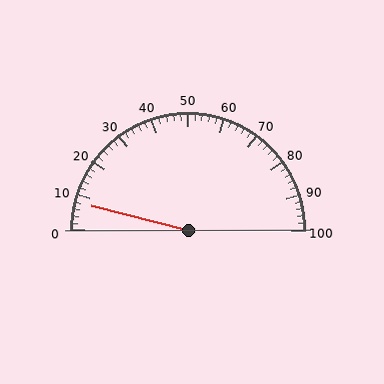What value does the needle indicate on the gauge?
The needle indicates approximately 8.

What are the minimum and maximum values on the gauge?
The gauge ranges from 0 to 100.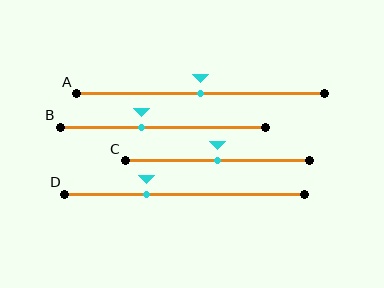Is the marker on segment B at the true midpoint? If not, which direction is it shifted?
No, the marker on segment B is shifted to the left by about 10% of the segment length.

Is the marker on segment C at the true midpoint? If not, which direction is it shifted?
Yes, the marker on segment C is at the true midpoint.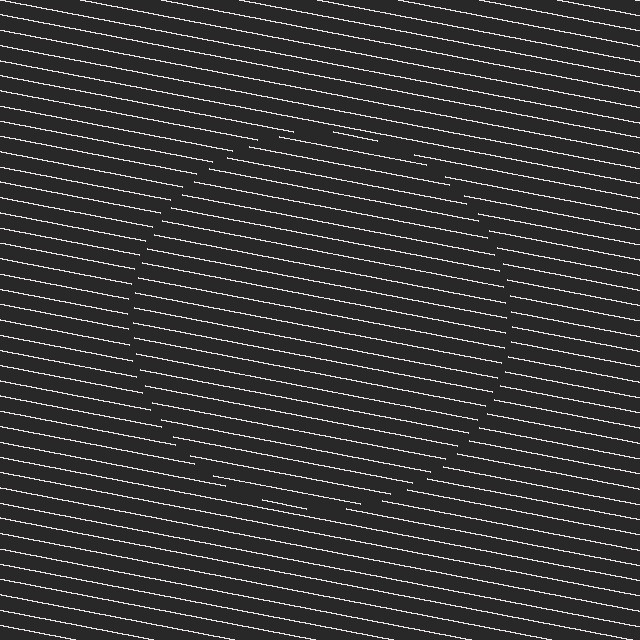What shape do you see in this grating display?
An illusory circle. The interior of the shape contains the same grating, shifted by half a period — the contour is defined by the phase discontinuity where line-ends from the inner and outer gratings abut.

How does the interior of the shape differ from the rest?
The interior of the shape contains the same grating, shifted by half a period — the contour is defined by the phase discontinuity where line-ends from the inner and outer gratings abut.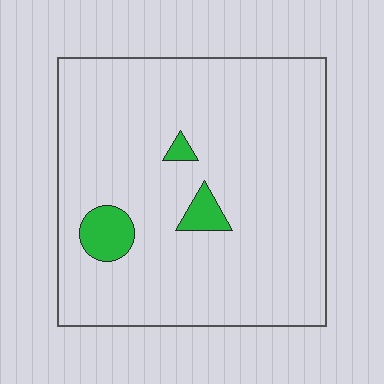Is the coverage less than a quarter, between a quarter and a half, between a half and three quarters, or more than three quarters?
Less than a quarter.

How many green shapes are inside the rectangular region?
3.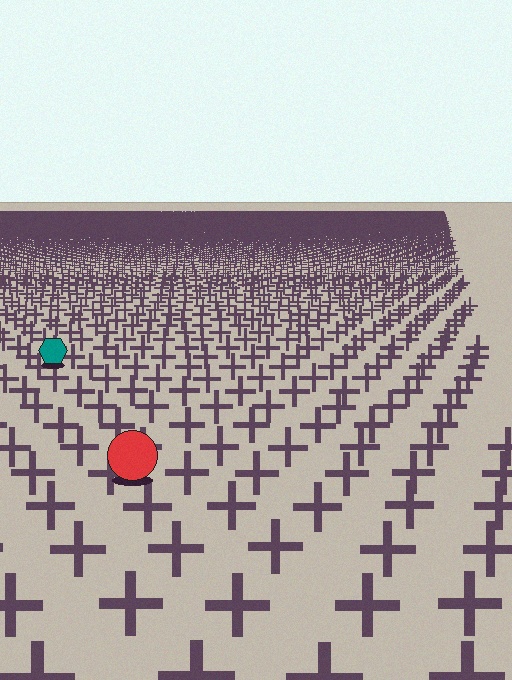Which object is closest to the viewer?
The red circle is closest. The texture marks near it are larger and more spread out.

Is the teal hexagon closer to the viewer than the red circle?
No. The red circle is closer — you can tell from the texture gradient: the ground texture is coarser near it.